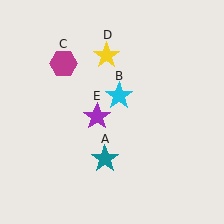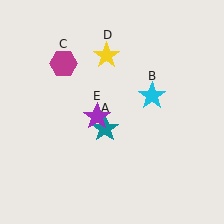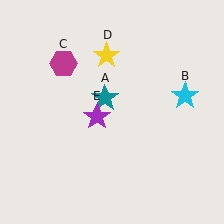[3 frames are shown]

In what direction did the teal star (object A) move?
The teal star (object A) moved up.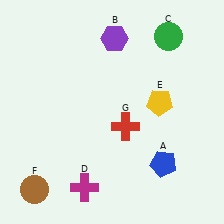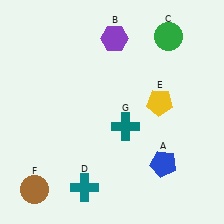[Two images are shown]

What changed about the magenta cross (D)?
In Image 1, D is magenta. In Image 2, it changed to teal.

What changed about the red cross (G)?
In Image 1, G is red. In Image 2, it changed to teal.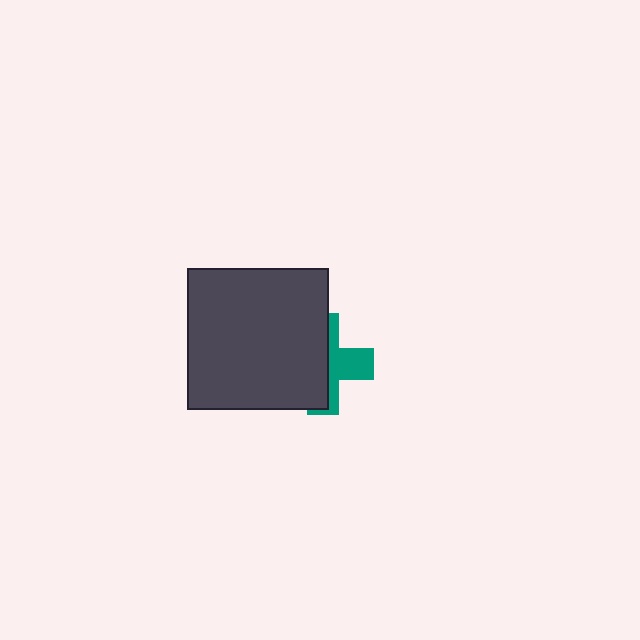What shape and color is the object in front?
The object in front is a dark gray square.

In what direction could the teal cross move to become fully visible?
The teal cross could move right. That would shift it out from behind the dark gray square entirely.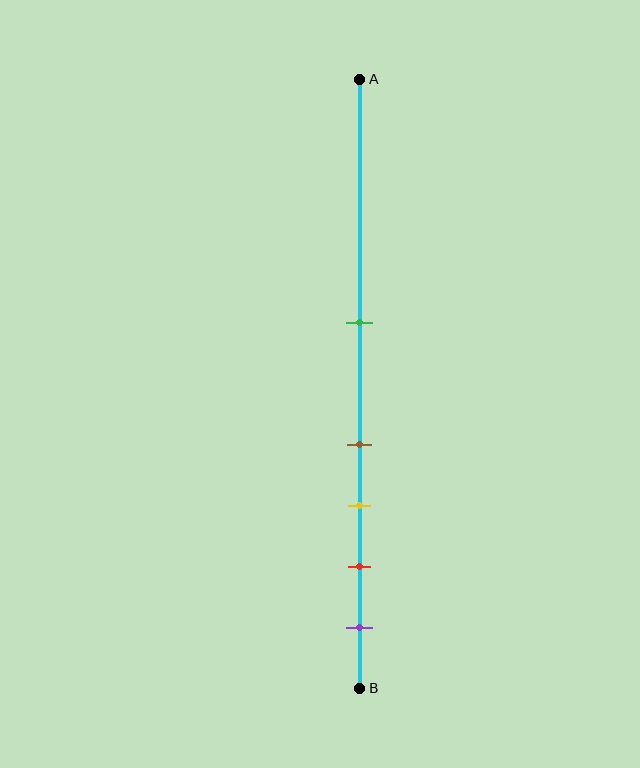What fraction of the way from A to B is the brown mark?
The brown mark is approximately 60% (0.6) of the way from A to B.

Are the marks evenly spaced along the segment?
No, the marks are not evenly spaced.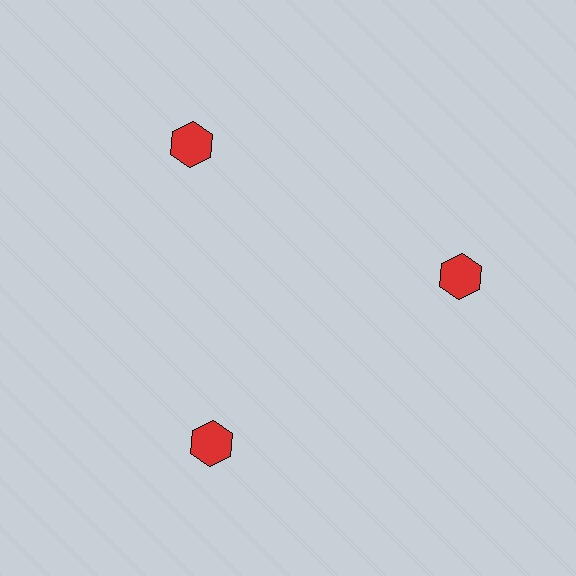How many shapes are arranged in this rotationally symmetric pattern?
There are 3 shapes, arranged in 3 groups of 1.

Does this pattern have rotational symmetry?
Yes, this pattern has 3-fold rotational symmetry. It looks the same after rotating 120 degrees around the center.